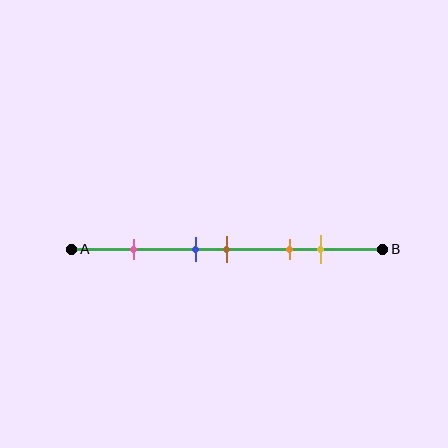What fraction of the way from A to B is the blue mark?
The blue mark is approximately 40% (0.4) of the way from A to B.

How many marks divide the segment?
There are 5 marks dividing the segment.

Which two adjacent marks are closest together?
The blue and brown marks are the closest adjacent pair.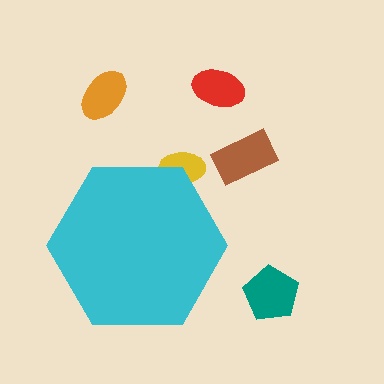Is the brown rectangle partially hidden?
No, the brown rectangle is fully visible.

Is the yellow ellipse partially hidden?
Yes, the yellow ellipse is partially hidden behind the cyan hexagon.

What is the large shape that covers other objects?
A cyan hexagon.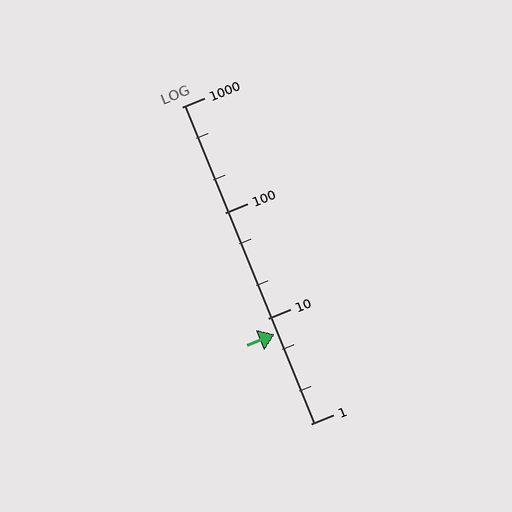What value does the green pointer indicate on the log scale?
The pointer indicates approximately 7.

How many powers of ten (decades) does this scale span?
The scale spans 3 decades, from 1 to 1000.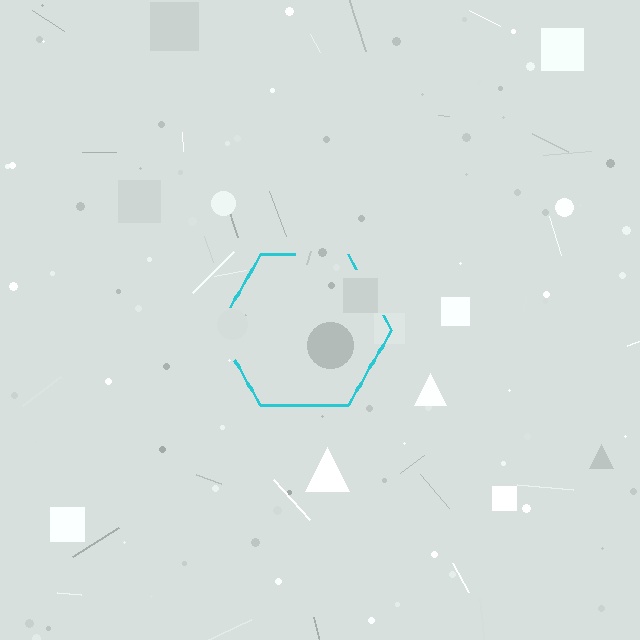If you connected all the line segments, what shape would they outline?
They would outline a hexagon.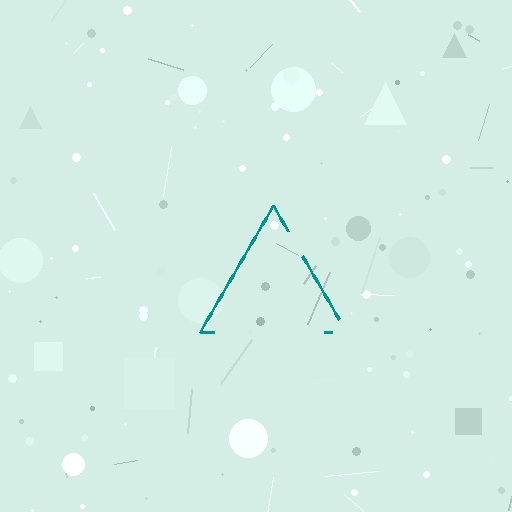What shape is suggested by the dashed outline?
The dashed outline suggests a triangle.